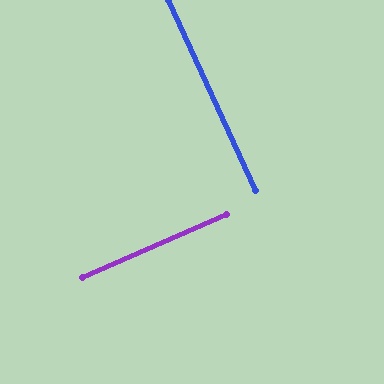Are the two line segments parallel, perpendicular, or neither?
Perpendicular — they meet at approximately 89°.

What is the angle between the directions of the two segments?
Approximately 89 degrees.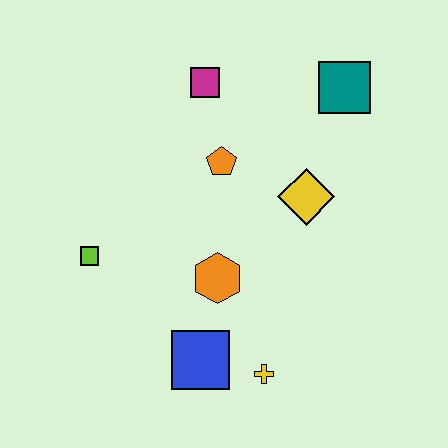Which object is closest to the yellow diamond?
The orange pentagon is closest to the yellow diamond.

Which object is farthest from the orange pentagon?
The yellow cross is farthest from the orange pentagon.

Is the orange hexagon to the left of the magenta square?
No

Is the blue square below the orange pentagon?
Yes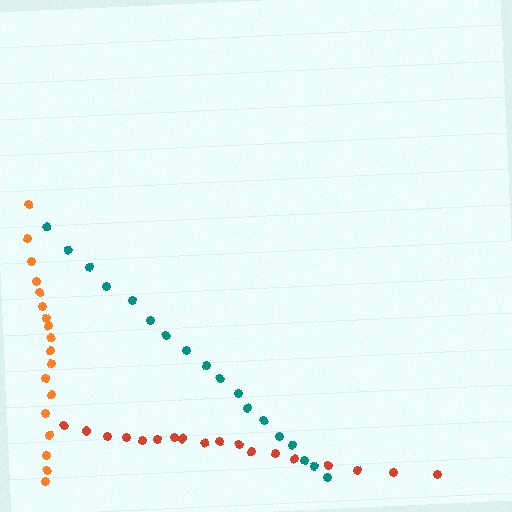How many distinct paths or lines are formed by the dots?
There are 3 distinct paths.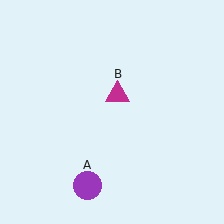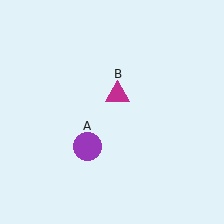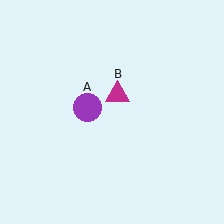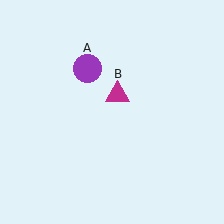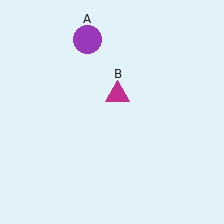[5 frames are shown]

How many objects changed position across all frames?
1 object changed position: purple circle (object A).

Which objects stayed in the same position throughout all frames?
Magenta triangle (object B) remained stationary.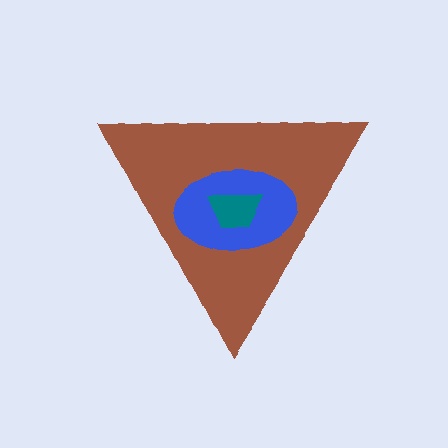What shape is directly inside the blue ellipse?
The teal trapezoid.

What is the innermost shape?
The teal trapezoid.